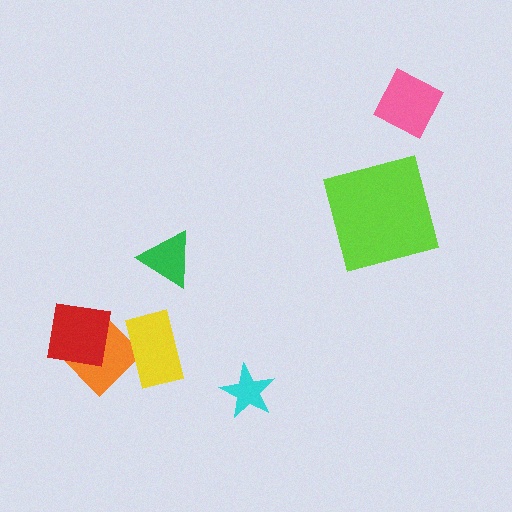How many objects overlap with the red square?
1 object overlaps with the red square.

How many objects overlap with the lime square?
0 objects overlap with the lime square.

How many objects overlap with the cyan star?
0 objects overlap with the cyan star.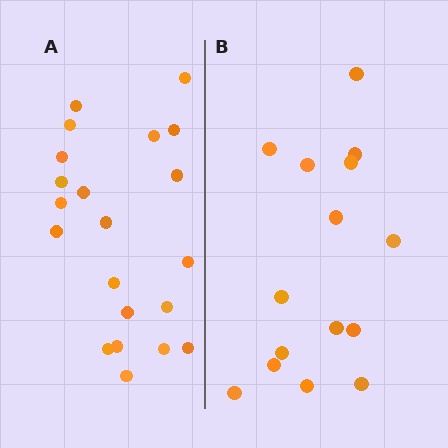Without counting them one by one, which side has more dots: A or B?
Region A (the left region) has more dots.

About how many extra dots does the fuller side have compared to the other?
Region A has about 6 more dots than region B.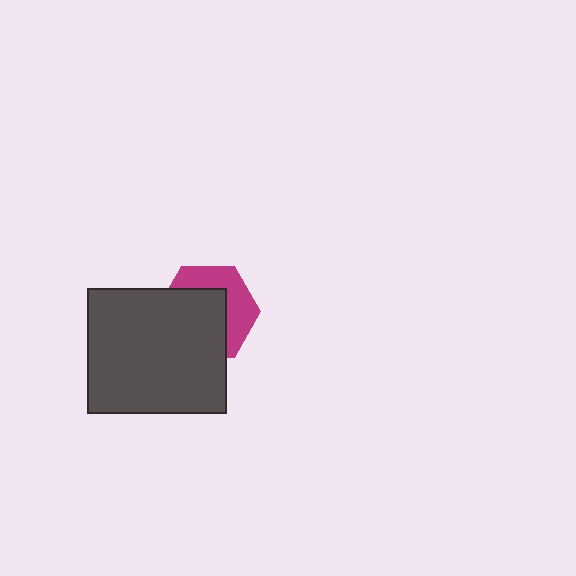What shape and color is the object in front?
The object in front is a dark gray rectangle.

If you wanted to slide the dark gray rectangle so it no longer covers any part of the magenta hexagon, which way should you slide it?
Slide it toward the lower-left — that is the most direct way to separate the two shapes.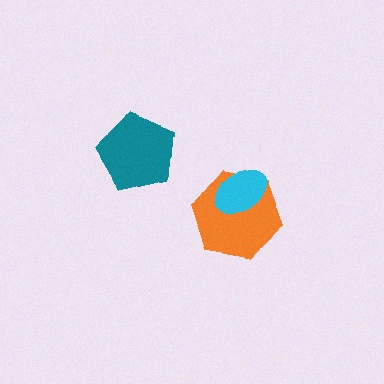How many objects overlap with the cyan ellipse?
1 object overlaps with the cyan ellipse.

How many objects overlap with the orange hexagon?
1 object overlaps with the orange hexagon.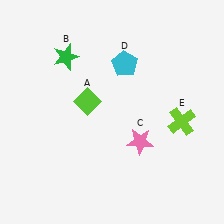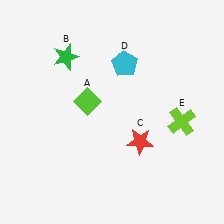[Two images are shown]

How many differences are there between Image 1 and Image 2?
There is 1 difference between the two images.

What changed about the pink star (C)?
In Image 1, C is pink. In Image 2, it changed to red.